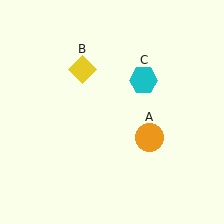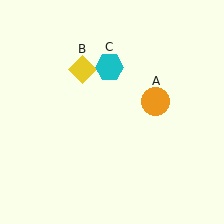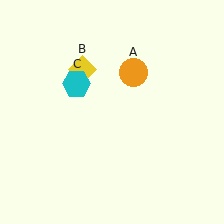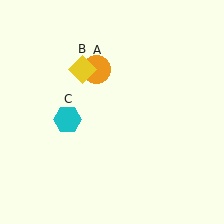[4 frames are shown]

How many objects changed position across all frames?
2 objects changed position: orange circle (object A), cyan hexagon (object C).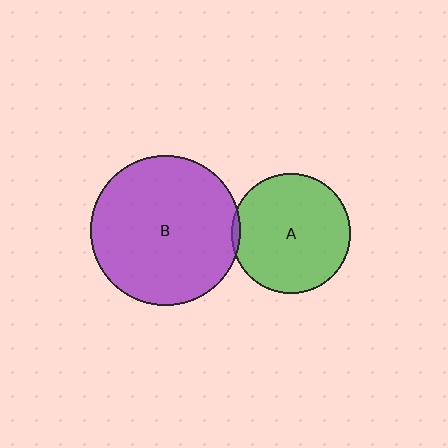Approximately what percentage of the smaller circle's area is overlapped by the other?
Approximately 5%.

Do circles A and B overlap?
Yes.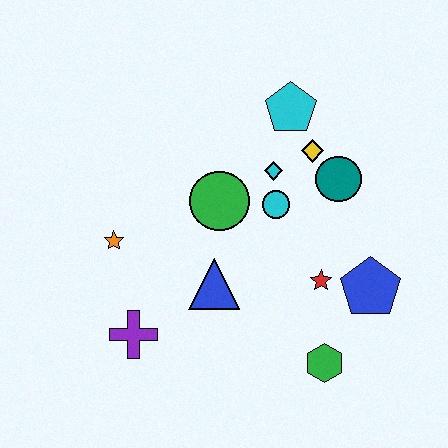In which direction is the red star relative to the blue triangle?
The red star is to the right of the blue triangle.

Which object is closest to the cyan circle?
The cyan diamond is closest to the cyan circle.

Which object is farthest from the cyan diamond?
The purple cross is farthest from the cyan diamond.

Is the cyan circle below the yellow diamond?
Yes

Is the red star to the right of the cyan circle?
Yes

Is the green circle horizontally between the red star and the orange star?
Yes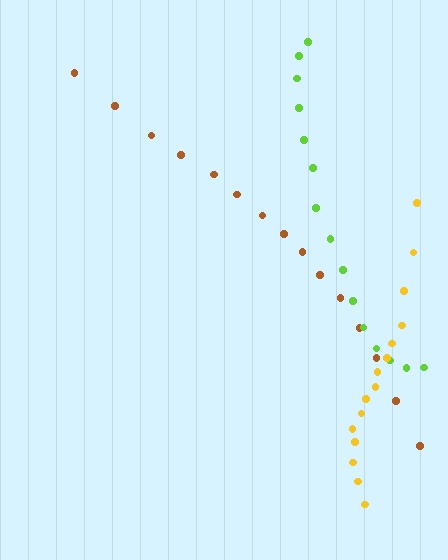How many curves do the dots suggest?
There are 3 distinct paths.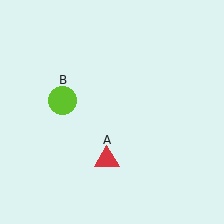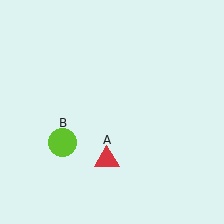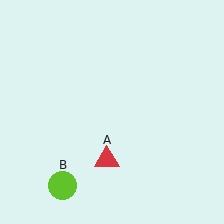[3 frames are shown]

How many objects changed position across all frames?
1 object changed position: lime circle (object B).